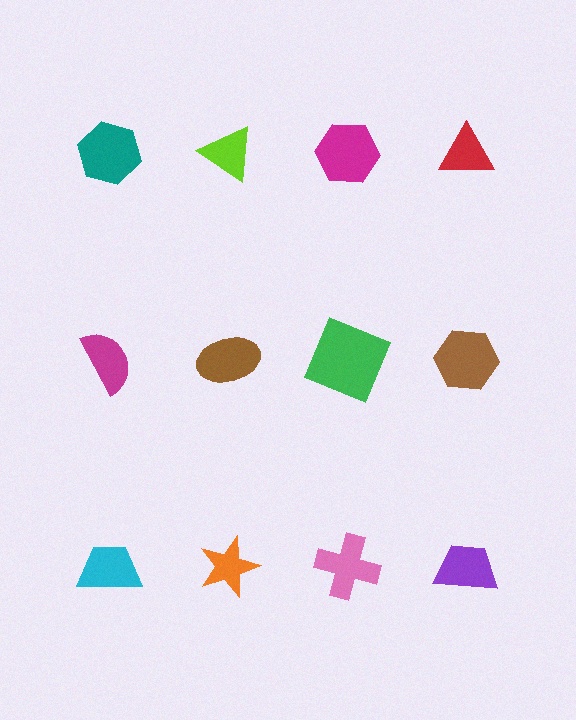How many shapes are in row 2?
4 shapes.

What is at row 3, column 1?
A cyan trapezoid.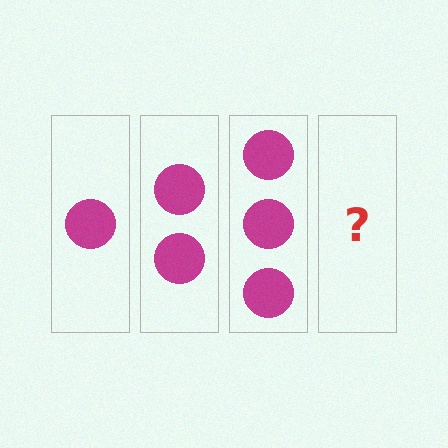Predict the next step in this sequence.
The next step is 4 circles.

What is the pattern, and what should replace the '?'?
The pattern is that each step adds one more circle. The '?' should be 4 circles.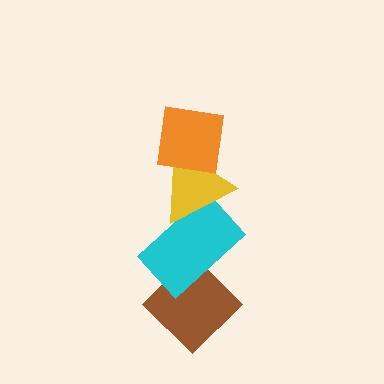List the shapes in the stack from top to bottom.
From top to bottom: the orange square, the yellow triangle, the cyan rectangle, the brown diamond.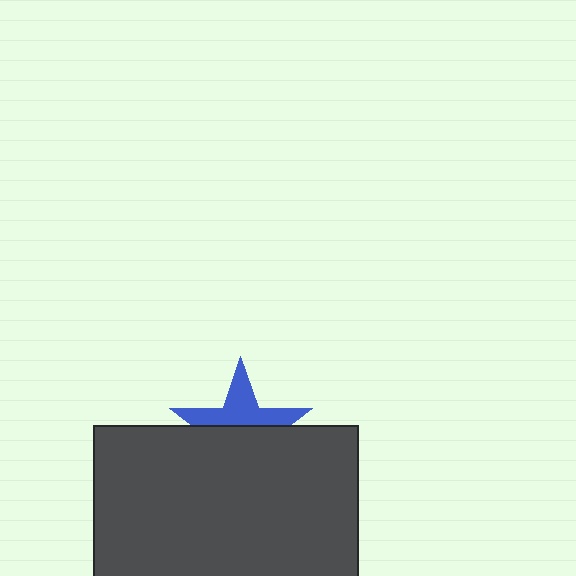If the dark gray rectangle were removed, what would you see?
You would see the complete blue star.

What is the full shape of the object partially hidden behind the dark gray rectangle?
The partially hidden object is a blue star.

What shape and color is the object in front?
The object in front is a dark gray rectangle.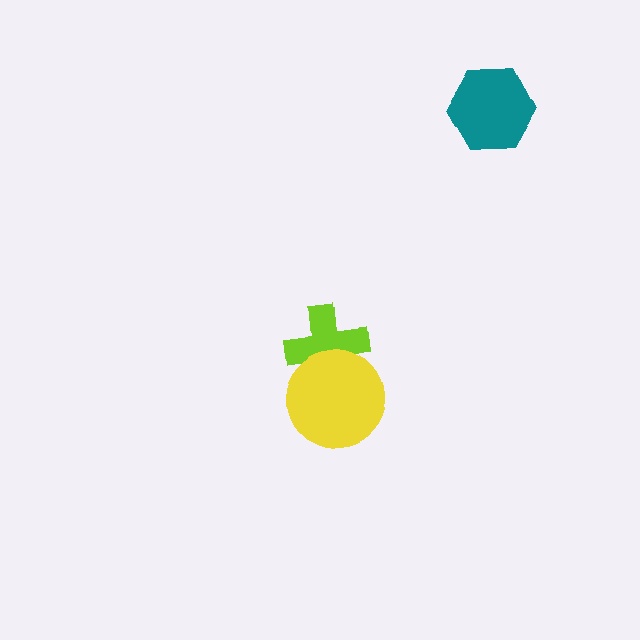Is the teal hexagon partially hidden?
No, no other shape covers it.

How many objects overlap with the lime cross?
1 object overlaps with the lime cross.